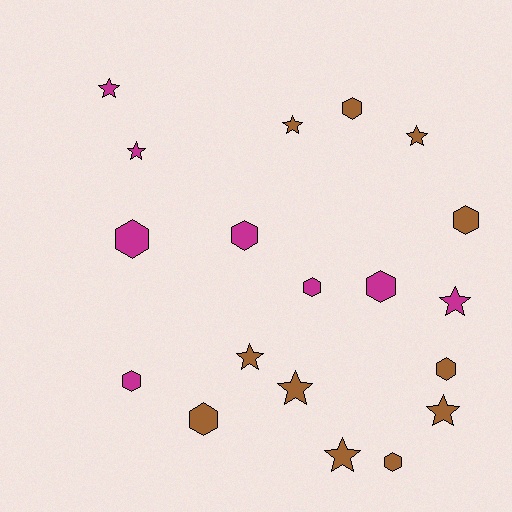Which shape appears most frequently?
Hexagon, with 10 objects.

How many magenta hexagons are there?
There are 5 magenta hexagons.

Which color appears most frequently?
Brown, with 11 objects.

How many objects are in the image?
There are 19 objects.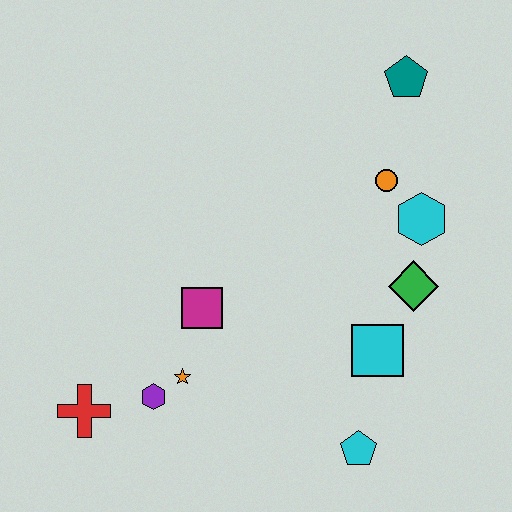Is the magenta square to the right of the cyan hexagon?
No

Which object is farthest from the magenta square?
The teal pentagon is farthest from the magenta square.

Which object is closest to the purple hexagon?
The orange star is closest to the purple hexagon.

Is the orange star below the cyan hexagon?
Yes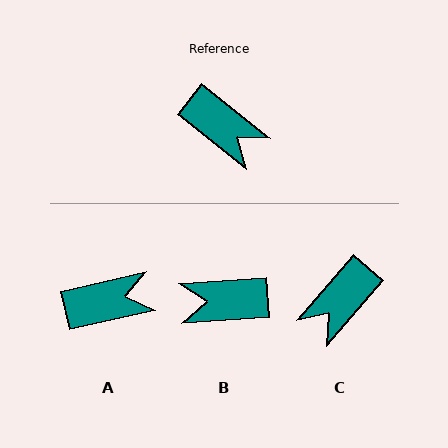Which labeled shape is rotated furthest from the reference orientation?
B, about 138 degrees away.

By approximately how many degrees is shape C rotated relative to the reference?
Approximately 93 degrees clockwise.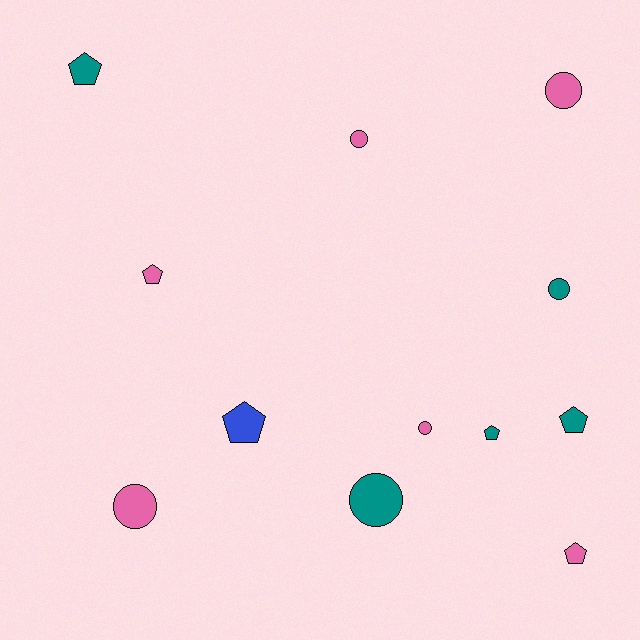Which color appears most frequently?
Pink, with 6 objects.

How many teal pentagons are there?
There are 3 teal pentagons.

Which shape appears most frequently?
Circle, with 6 objects.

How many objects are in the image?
There are 12 objects.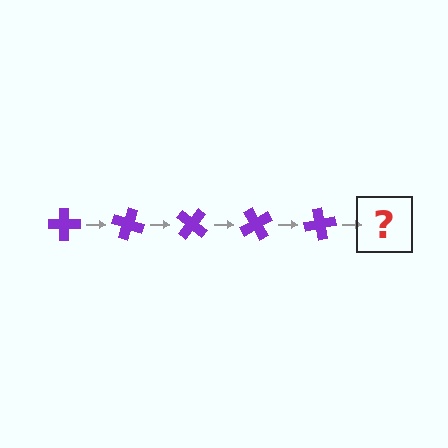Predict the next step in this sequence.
The next step is a purple cross rotated 100 degrees.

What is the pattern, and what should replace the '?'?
The pattern is that the cross rotates 20 degrees each step. The '?' should be a purple cross rotated 100 degrees.